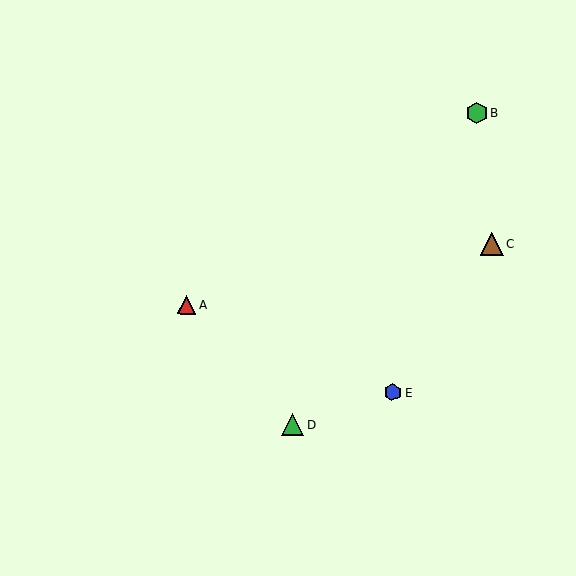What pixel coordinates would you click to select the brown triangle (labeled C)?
Click at (492, 244) to select the brown triangle C.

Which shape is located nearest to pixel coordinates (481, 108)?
The green hexagon (labeled B) at (477, 113) is nearest to that location.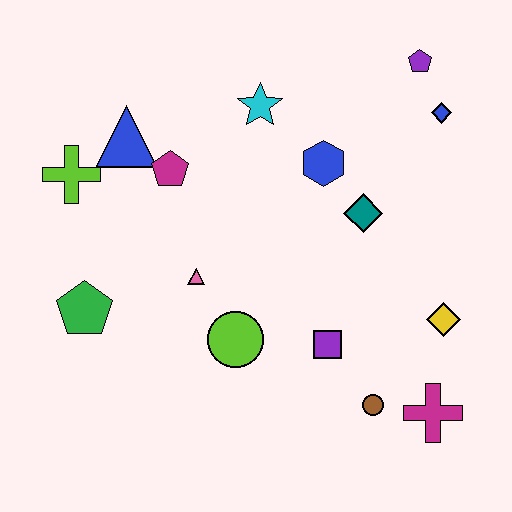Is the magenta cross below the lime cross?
Yes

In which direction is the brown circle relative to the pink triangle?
The brown circle is to the right of the pink triangle.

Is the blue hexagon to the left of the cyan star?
No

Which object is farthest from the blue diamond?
The green pentagon is farthest from the blue diamond.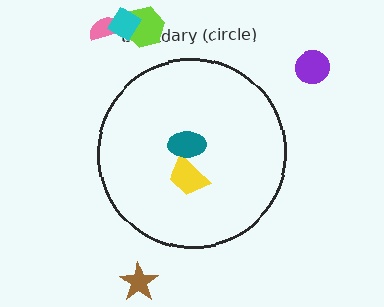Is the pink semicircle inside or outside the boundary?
Outside.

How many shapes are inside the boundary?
2 inside, 5 outside.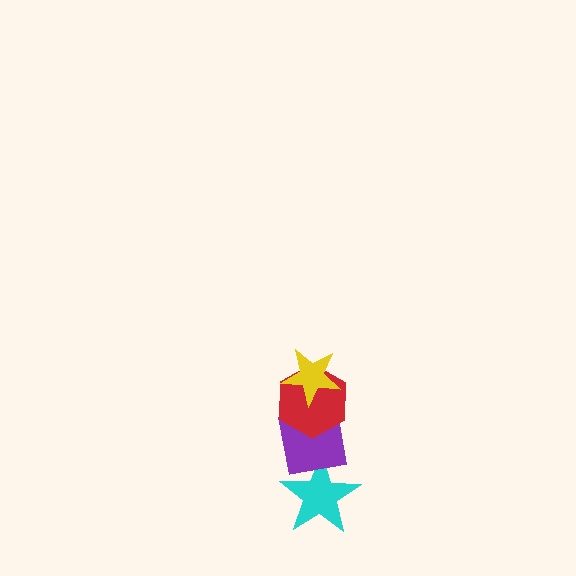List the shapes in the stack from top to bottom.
From top to bottom: the yellow star, the red hexagon, the purple square, the cyan star.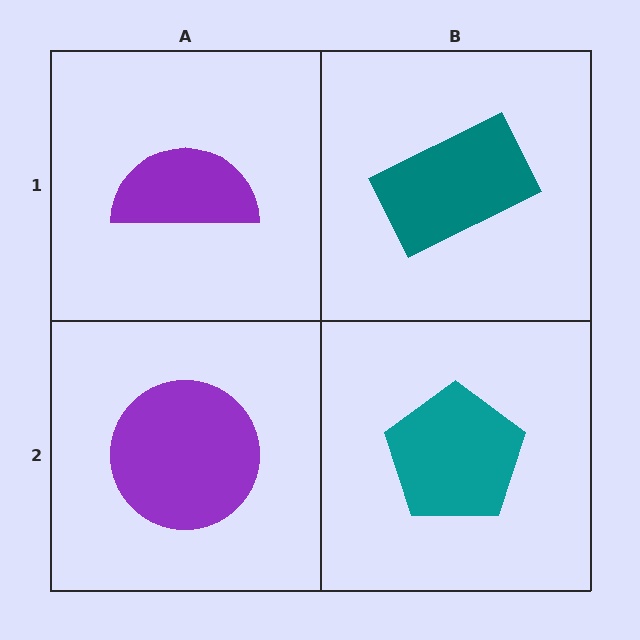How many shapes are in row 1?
2 shapes.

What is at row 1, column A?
A purple semicircle.